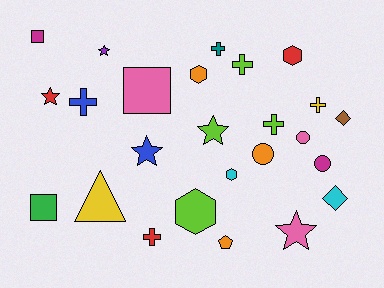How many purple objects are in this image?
There is 1 purple object.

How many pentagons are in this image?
There is 1 pentagon.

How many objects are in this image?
There are 25 objects.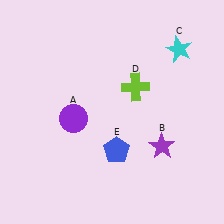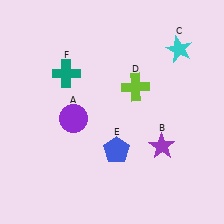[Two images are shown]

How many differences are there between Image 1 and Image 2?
There is 1 difference between the two images.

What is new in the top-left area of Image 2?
A teal cross (F) was added in the top-left area of Image 2.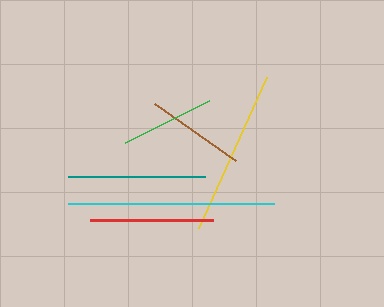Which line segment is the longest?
The cyan line is the longest at approximately 205 pixels.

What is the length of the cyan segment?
The cyan segment is approximately 205 pixels long.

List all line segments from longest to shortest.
From longest to shortest: cyan, yellow, teal, red, brown, green.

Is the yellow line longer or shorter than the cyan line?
The cyan line is longer than the yellow line.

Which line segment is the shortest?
The green line is the shortest at approximately 94 pixels.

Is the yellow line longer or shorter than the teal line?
The yellow line is longer than the teal line.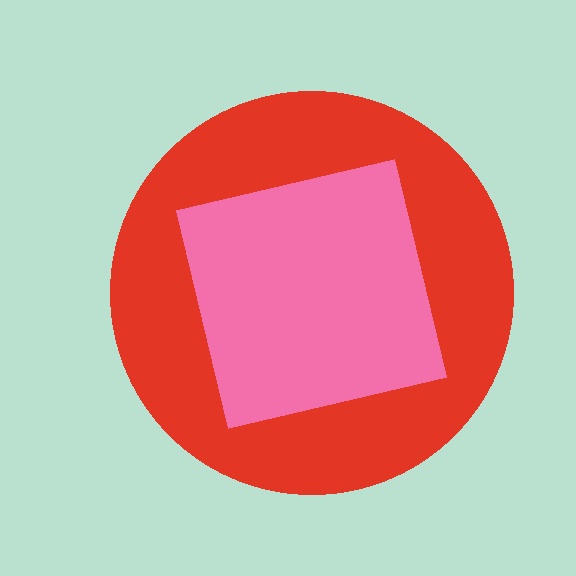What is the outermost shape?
The red circle.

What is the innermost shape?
The pink square.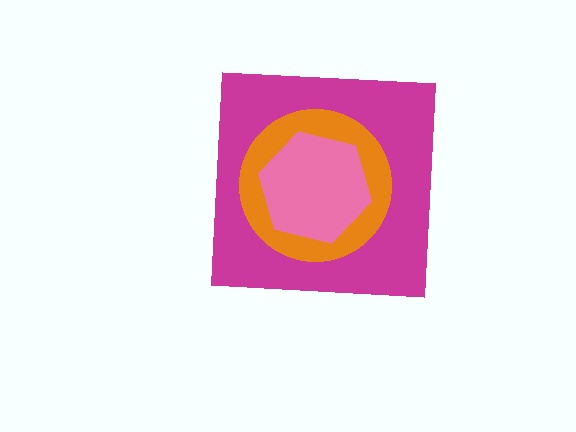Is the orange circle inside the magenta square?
Yes.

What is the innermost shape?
The pink hexagon.